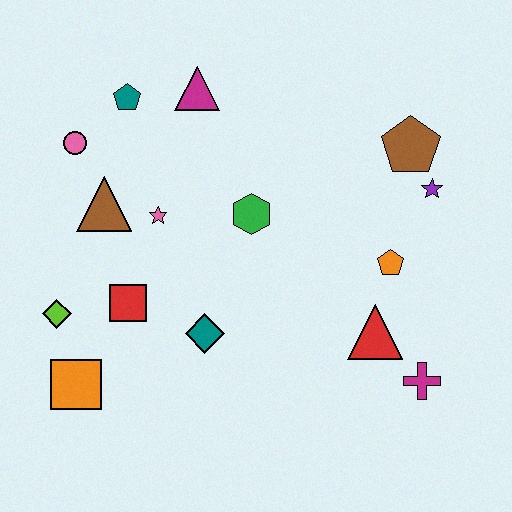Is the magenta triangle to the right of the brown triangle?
Yes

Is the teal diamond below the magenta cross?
No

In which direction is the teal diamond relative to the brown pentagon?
The teal diamond is to the left of the brown pentagon.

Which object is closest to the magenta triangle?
The teal pentagon is closest to the magenta triangle.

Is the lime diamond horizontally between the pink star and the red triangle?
No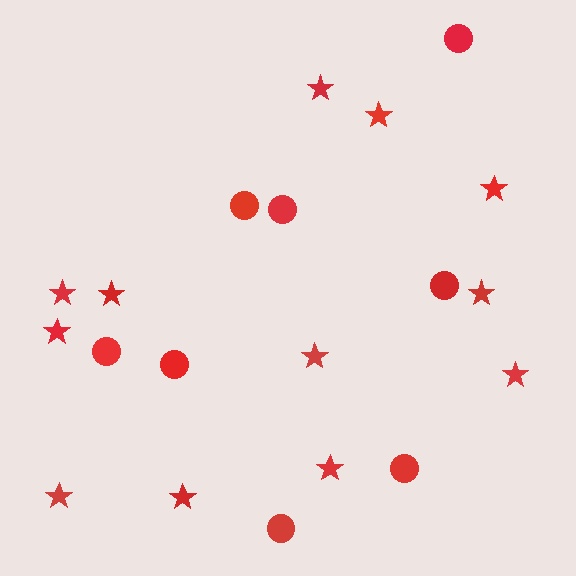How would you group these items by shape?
There are 2 groups: one group of circles (8) and one group of stars (12).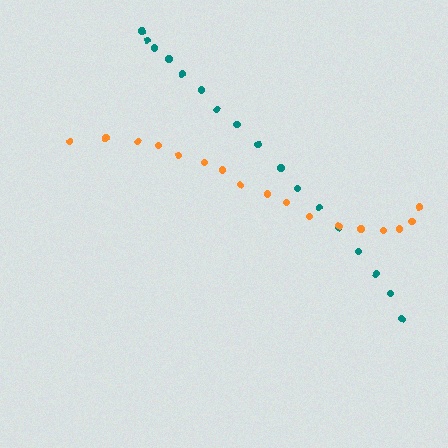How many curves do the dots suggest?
There are 2 distinct paths.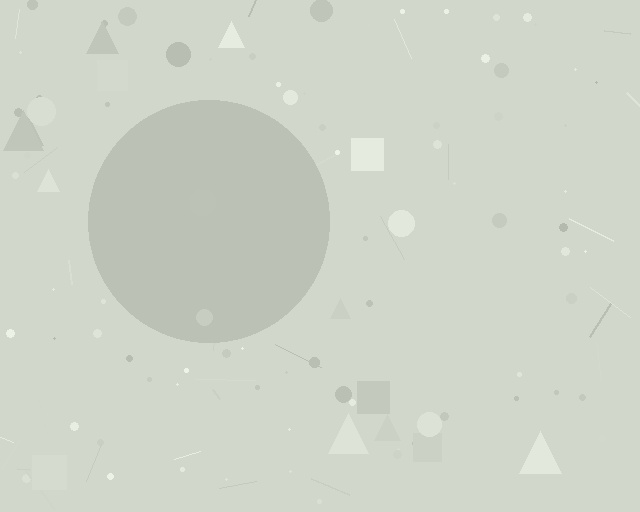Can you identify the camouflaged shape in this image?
The camouflaged shape is a circle.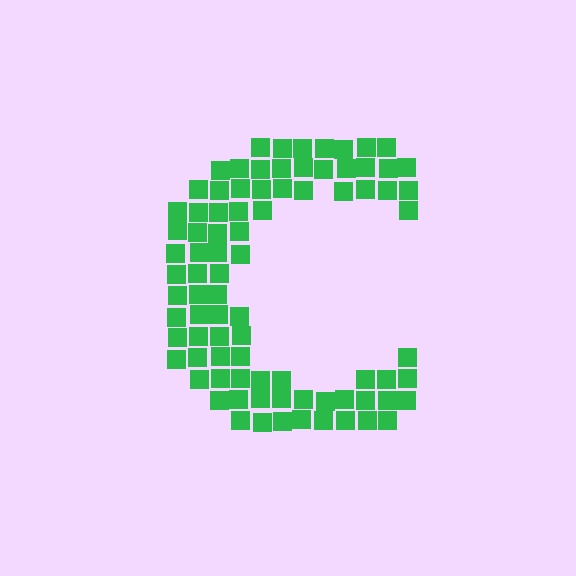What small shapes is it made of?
It is made of small squares.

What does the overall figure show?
The overall figure shows the letter C.